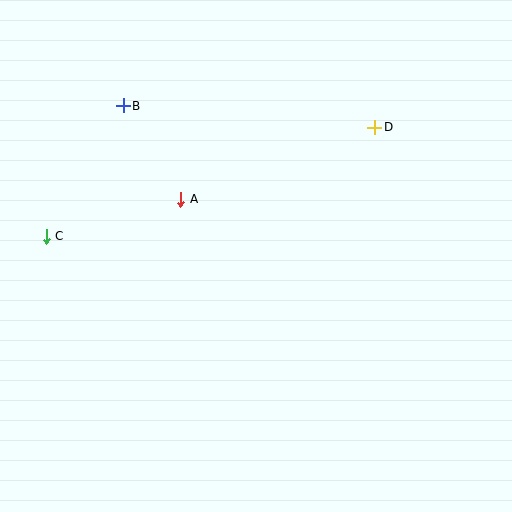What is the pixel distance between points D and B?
The distance between D and B is 252 pixels.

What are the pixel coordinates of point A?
Point A is at (181, 199).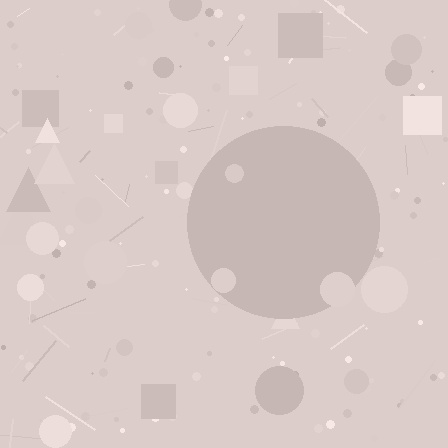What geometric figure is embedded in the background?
A circle is embedded in the background.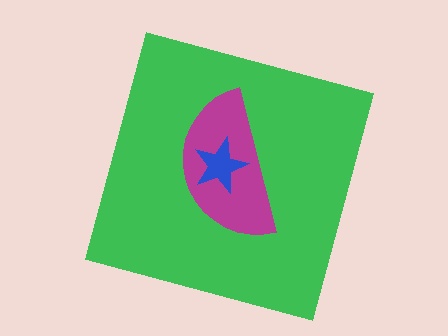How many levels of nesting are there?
3.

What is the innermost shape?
The blue star.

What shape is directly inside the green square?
The magenta semicircle.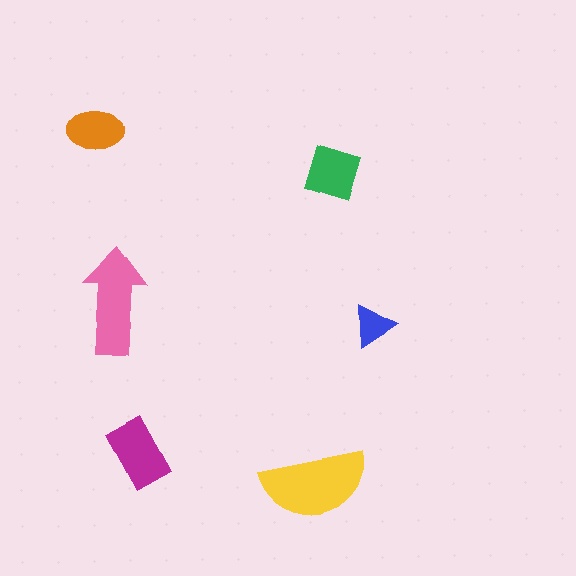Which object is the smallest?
The blue triangle.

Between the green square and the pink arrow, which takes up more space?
The pink arrow.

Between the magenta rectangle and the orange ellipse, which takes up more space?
The magenta rectangle.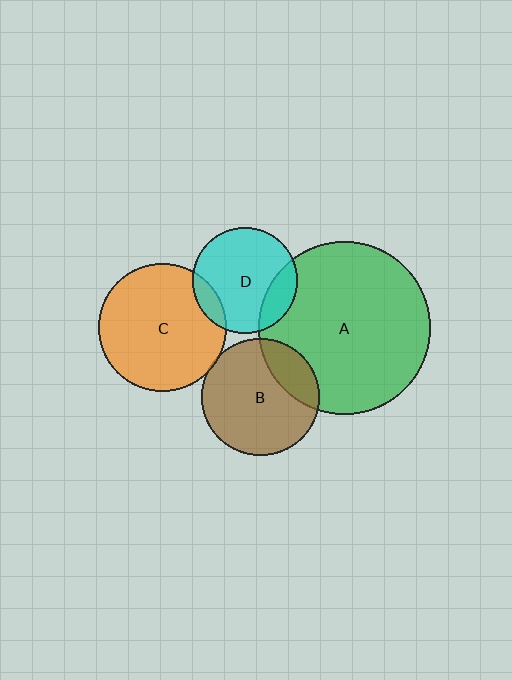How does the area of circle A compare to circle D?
Approximately 2.7 times.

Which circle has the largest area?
Circle A (green).